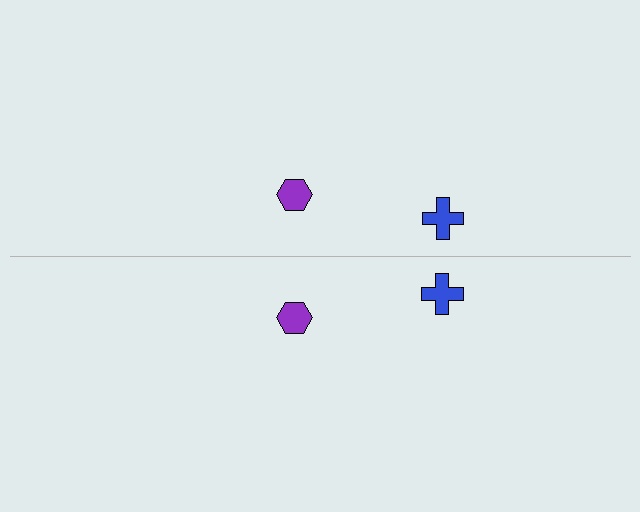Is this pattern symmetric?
Yes, this pattern has bilateral (reflection) symmetry.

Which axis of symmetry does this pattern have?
The pattern has a horizontal axis of symmetry running through the center of the image.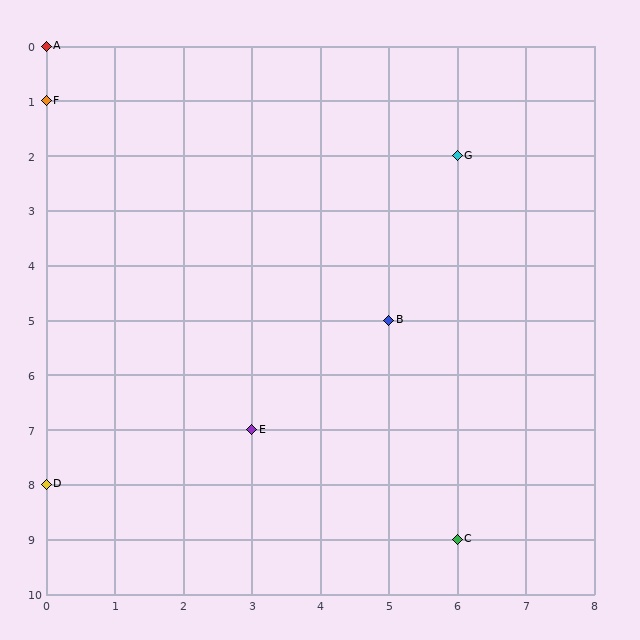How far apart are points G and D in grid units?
Points G and D are 6 columns and 6 rows apart (about 8.5 grid units diagonally).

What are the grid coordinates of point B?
Point B is at grid coordinates (5, 5).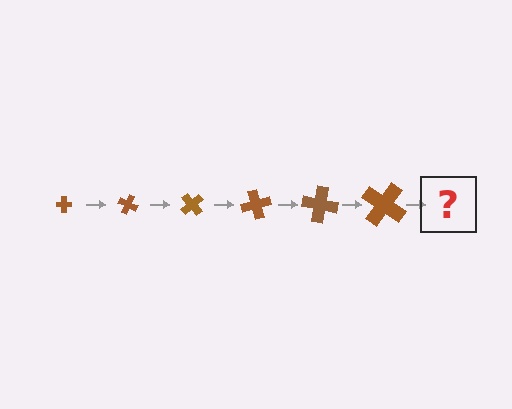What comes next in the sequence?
The next element should be a cross, larger than the previous one and rotated 150 degrees from the start.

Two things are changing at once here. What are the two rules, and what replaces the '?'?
The two rules are that the cross grows larger each step and it rotates 25 degrees each step. The '?' should be a cross, larger than the previous one and rotated 150 degrees from the start.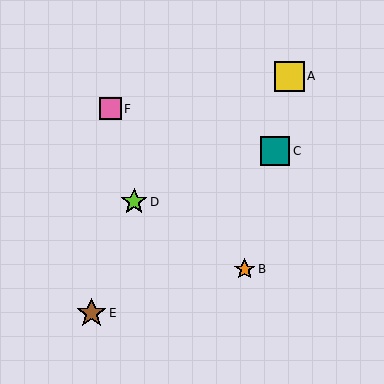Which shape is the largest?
The yellow square (labeled A) is the largest.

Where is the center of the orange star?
The center of the orange star is at (245, 269).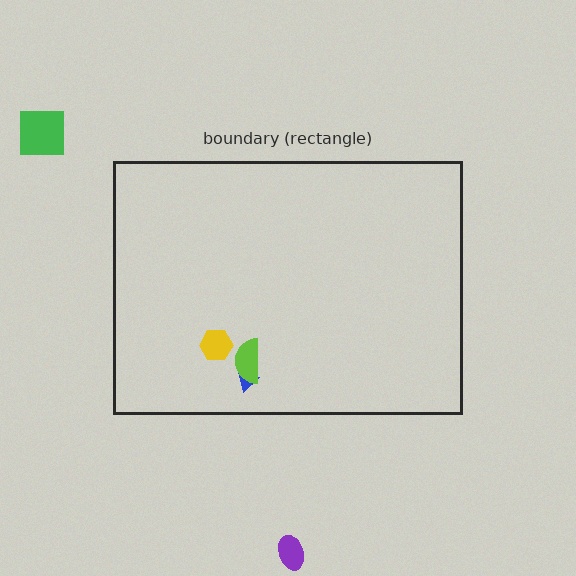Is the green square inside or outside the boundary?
Outside.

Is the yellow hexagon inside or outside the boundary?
Inside.